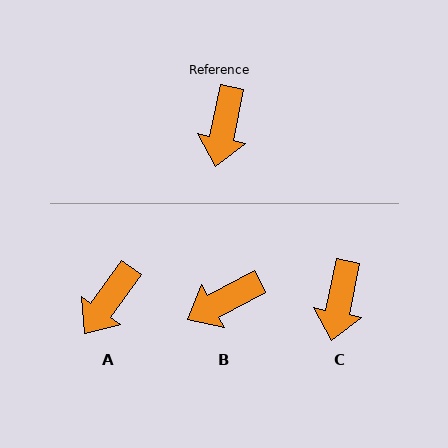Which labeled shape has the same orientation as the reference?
C.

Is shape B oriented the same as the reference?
No, it is off by about 51 degrees.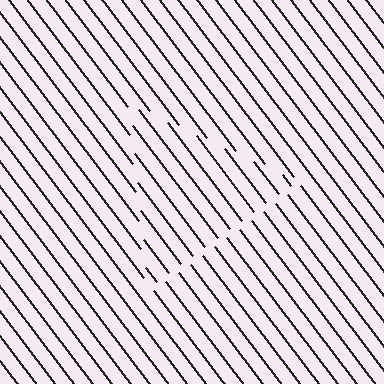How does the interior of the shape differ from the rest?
The interior of the shape contains the same grating, shifted by half a period — the contour is defined by the phase discontinuity where line-ends from the inner and outer gratings abut.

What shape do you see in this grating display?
An illusory triangle. The interior of the shape contains the same grating, shifted by half a period — the contour is defined by the phase discontinuity where line-ends from the inner and outer gratings abut.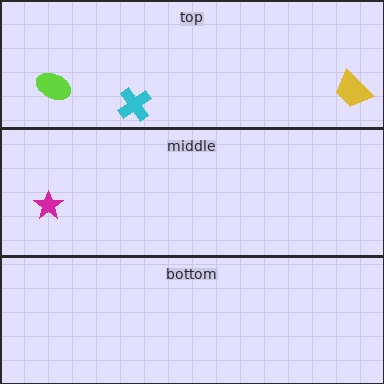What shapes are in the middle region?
The magenta star.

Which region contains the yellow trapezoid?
The top region.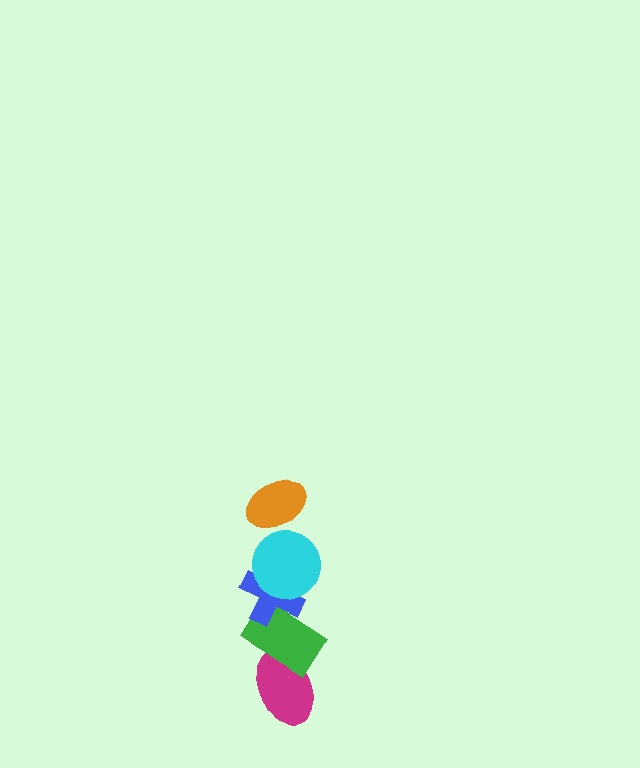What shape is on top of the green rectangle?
The blue cross is on top of the green rectangle.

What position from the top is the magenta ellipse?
The magenta ellipse is 5th from the top.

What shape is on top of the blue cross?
The cyan circle is on top of the blue cross.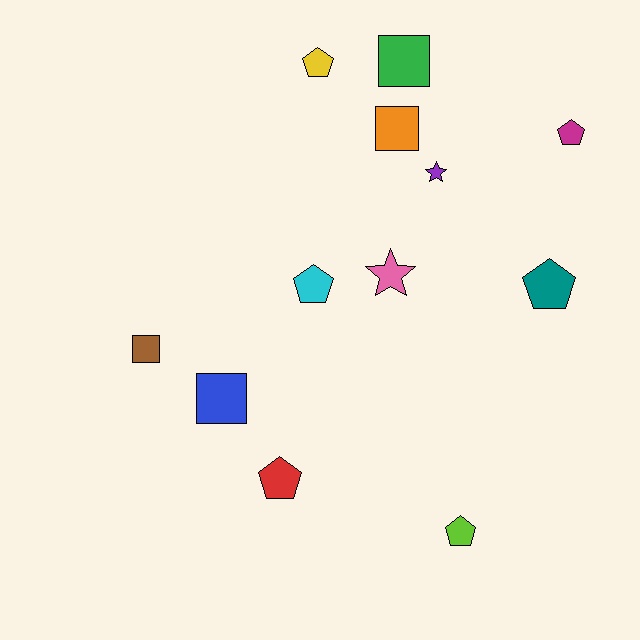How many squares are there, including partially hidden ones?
There are 4 squares.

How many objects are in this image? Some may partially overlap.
There are 12 objects.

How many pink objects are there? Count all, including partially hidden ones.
There is 1 pink object.